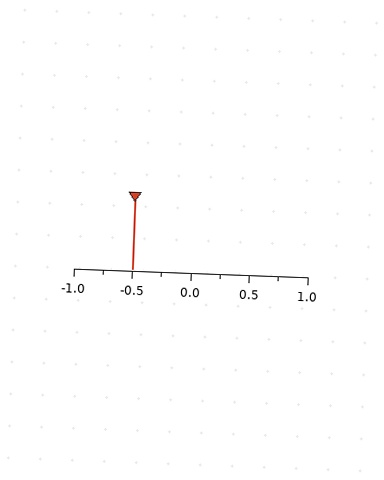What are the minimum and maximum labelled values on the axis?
The axis runs from -1.0 to 1.0.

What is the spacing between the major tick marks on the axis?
The major ticks are spaced 0.5 apart.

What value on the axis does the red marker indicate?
The marker indicates approximately -0.5.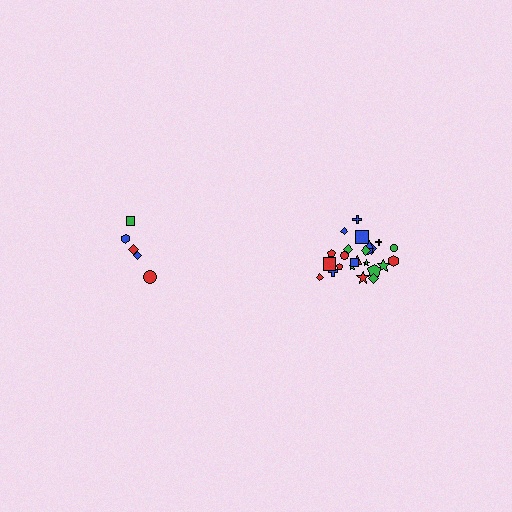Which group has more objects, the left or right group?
The right group.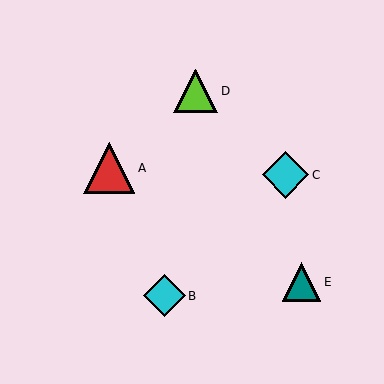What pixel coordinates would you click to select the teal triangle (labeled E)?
Click at (302, 282) to select the teal triangle E.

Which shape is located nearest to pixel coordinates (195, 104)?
The lime triangle (labeled D) at (196, 91) is nearest to that location.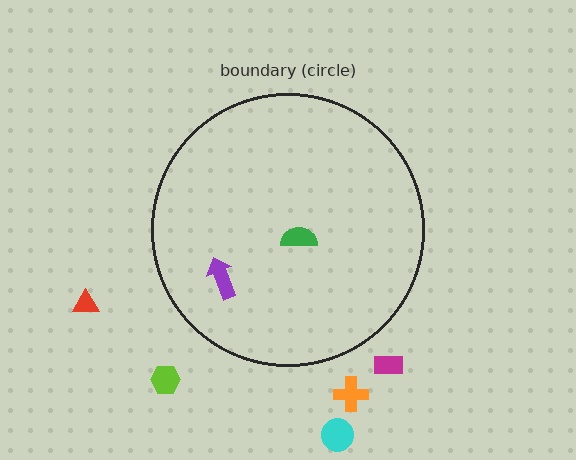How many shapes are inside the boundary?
2 inside, 5 outside.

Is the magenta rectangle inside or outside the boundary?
Outside.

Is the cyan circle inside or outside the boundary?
Outside.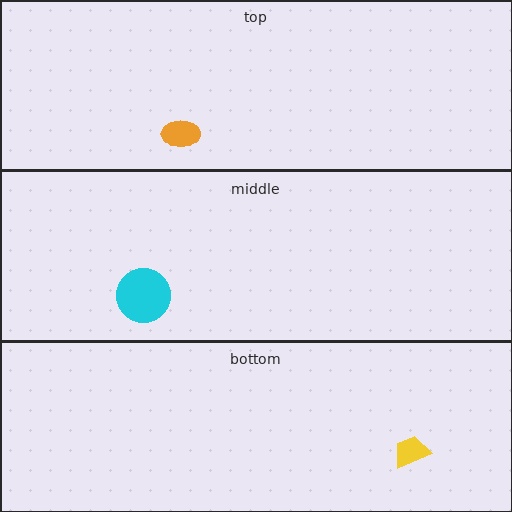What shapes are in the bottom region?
The yellow trapezoid.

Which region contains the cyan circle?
The middle region.